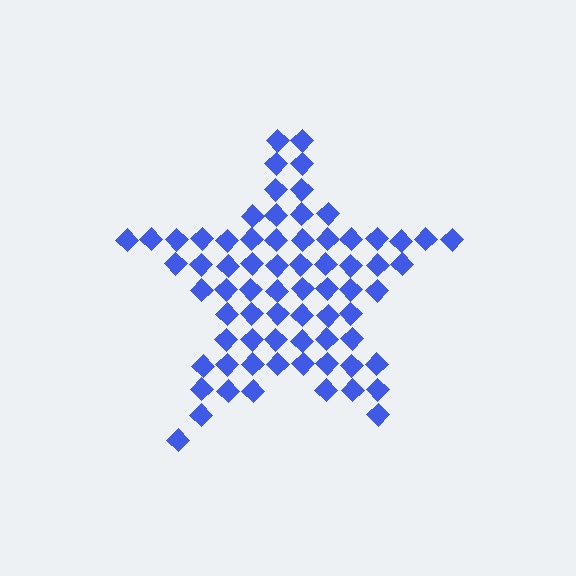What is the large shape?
The large shape is a star.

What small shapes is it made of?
It is made of small diamonds.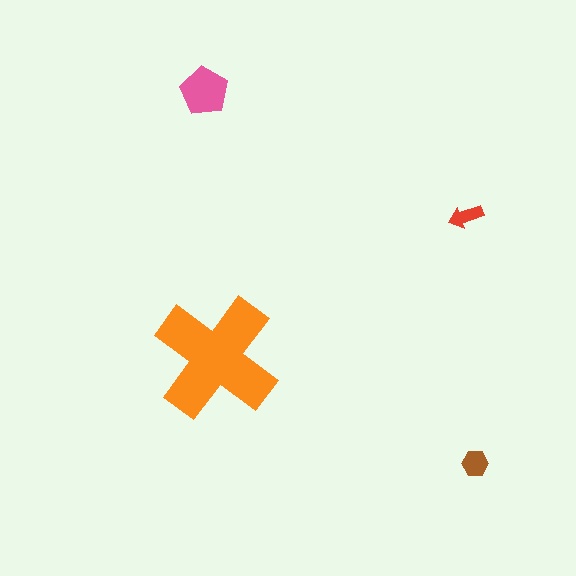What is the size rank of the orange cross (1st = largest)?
1st.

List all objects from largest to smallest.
The orange cross, the pink pentagon, the brown hexagon, the red arrow.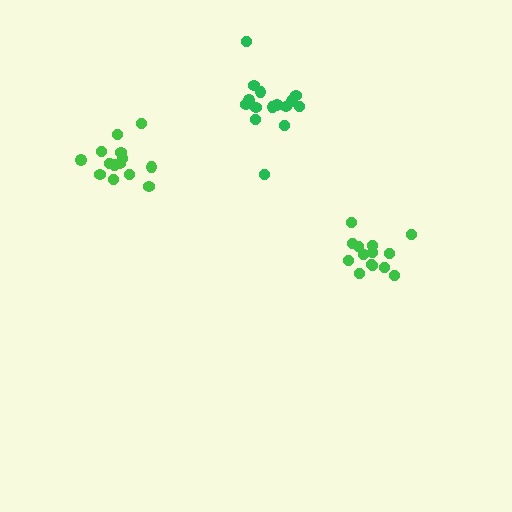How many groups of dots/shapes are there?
There are 3 groups.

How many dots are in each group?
Group 1: 14 dots, Group 2: 16 dots, Group 3: 14 dots (44 total).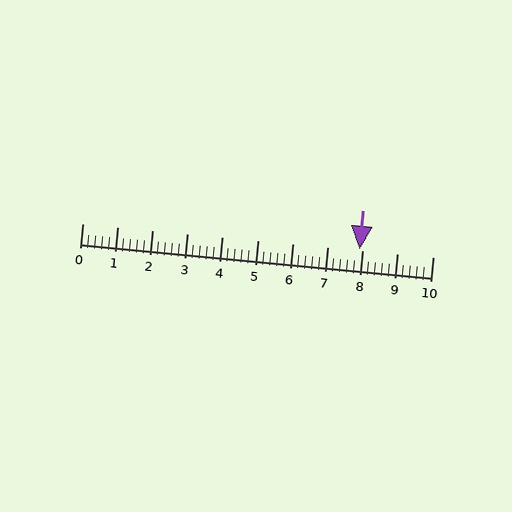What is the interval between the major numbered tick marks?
The major tick marks are spaced 1 units apart.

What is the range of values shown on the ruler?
The ruler shows values from 0 to 10.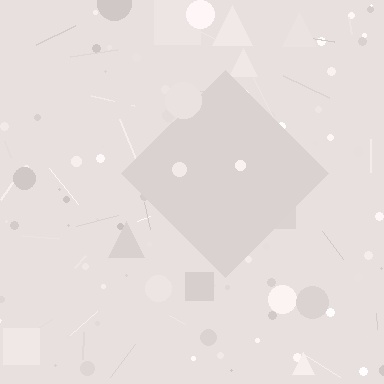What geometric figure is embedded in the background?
A diamond is embedded in the background.